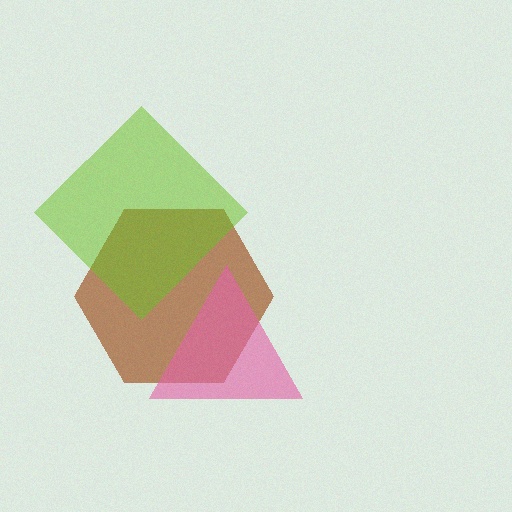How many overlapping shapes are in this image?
There are 3 overlapping shapes in the image.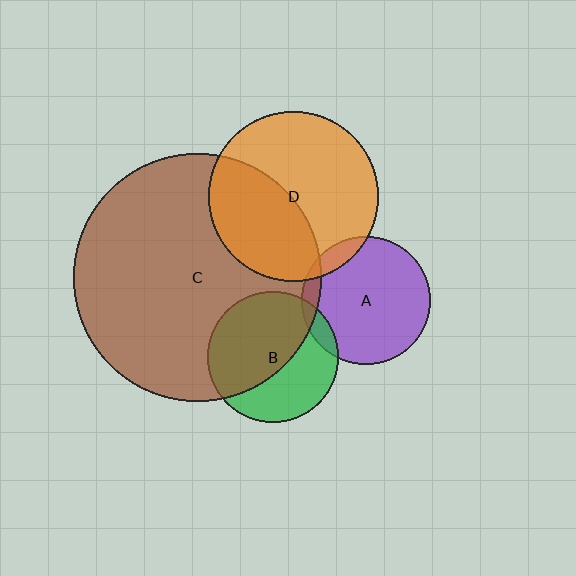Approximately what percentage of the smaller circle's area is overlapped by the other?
Approximately 60%.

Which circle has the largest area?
Circle C (brown).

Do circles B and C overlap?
Yes.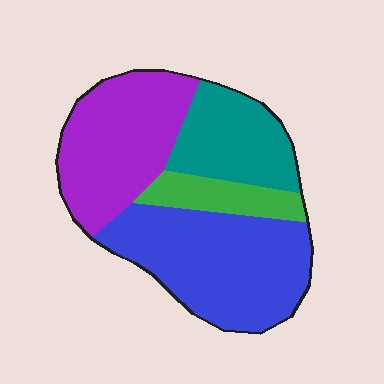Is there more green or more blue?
Blue.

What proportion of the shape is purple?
Purple takes up about one third (1/3) of the shape.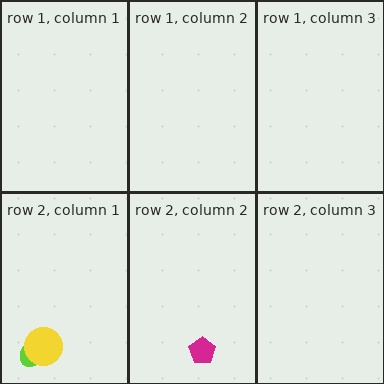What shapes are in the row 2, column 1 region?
The lime ellipse, the yellow circle.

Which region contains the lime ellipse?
The row 2, column 1 region.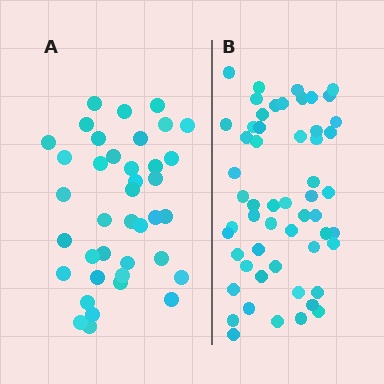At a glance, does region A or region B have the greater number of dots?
Region B (the right region) has more dots.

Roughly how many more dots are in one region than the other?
Region B has approximately 15 more dots than region A.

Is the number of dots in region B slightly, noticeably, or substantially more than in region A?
Region B has noticeably more, but not dramatically so. The ratio is roughly 1.4 to 1.